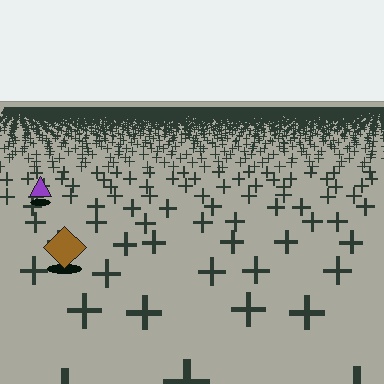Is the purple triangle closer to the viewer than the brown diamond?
No. The brown diamond is closer — you can tell from the texture gradient: the ground texture is coarser near it.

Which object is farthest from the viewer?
The purple triangle is farthest from the viewer. It appears smaller and the ground texture around it is denser.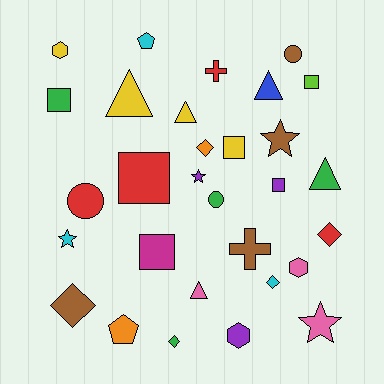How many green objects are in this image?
There are 4 green objects.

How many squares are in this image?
There are 6 squares.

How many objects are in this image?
There are 30 objects.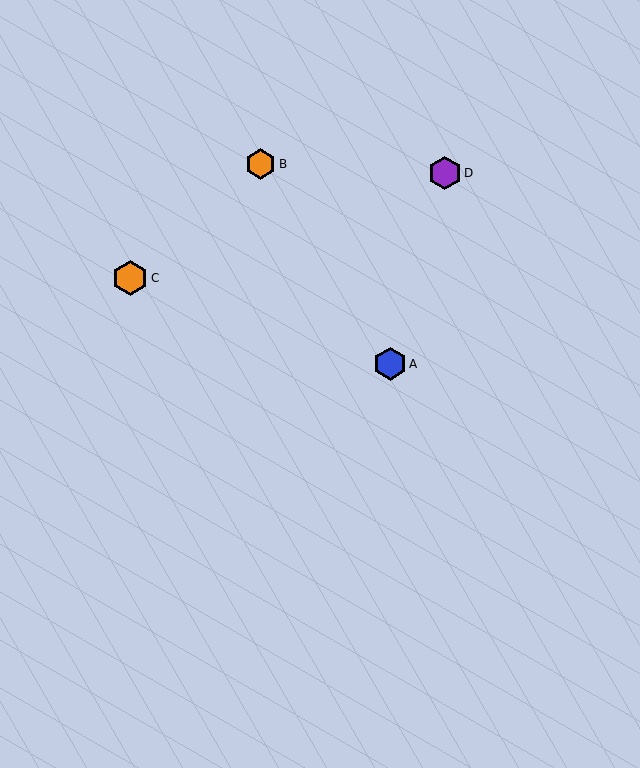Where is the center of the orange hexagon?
The center of the orange hexagon is at (261, 164).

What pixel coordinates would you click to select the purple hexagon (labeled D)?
Click at (445, 173) to select the purple hexagon D.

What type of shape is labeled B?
Shape B is an orange hexagon.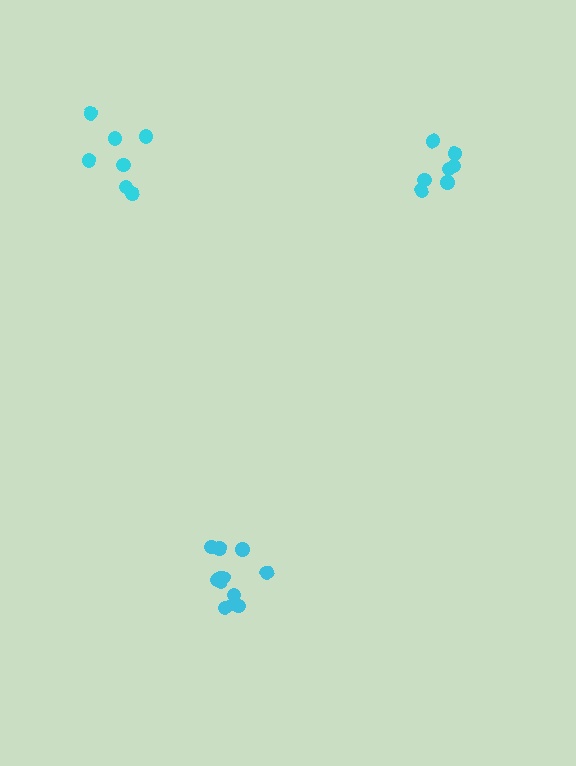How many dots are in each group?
Group 1: 7 dots, Group 2: 12 dots, Group 3: 7 dots (26 total).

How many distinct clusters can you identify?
There are 3 distinct clusters.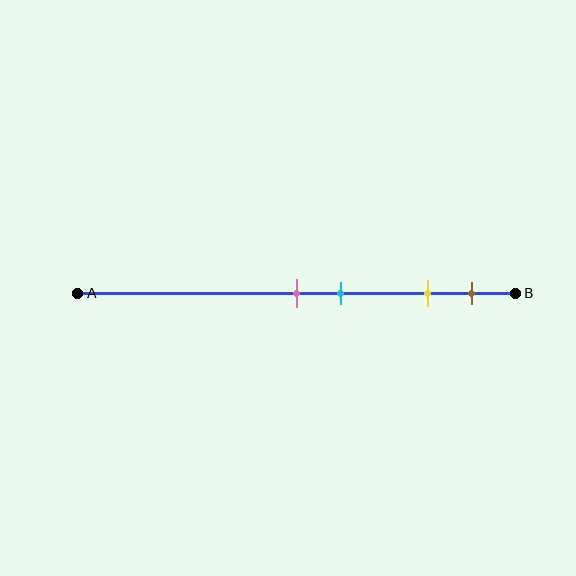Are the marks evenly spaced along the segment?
No, the marks are not evenly spaced.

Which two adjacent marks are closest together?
The pink and cyan marks are the closest adjacent pair.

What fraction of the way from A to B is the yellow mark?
The yellow mark is approximately 80% (0.8) of the way from A to B.